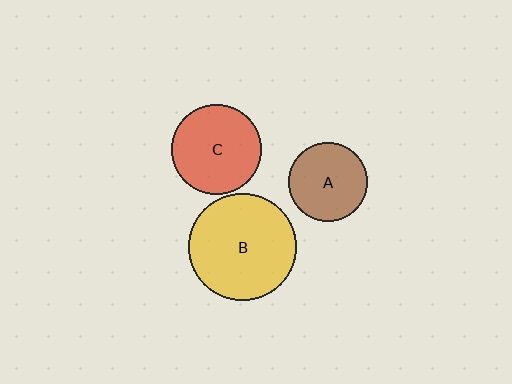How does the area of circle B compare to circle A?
Approximately 1.9 times.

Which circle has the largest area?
Circle B (yellow).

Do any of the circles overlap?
No, none of the circles overlap.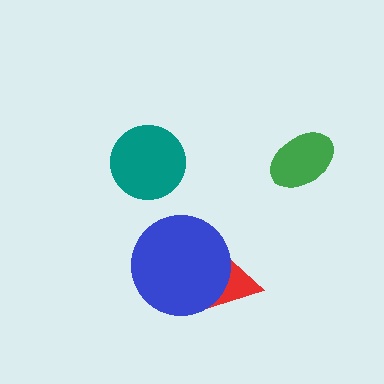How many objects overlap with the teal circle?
0 objects overlap with the teal circle.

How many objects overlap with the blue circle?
1 object overlaps with the blue circle.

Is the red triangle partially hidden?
Yes, it is partially covered by another shape.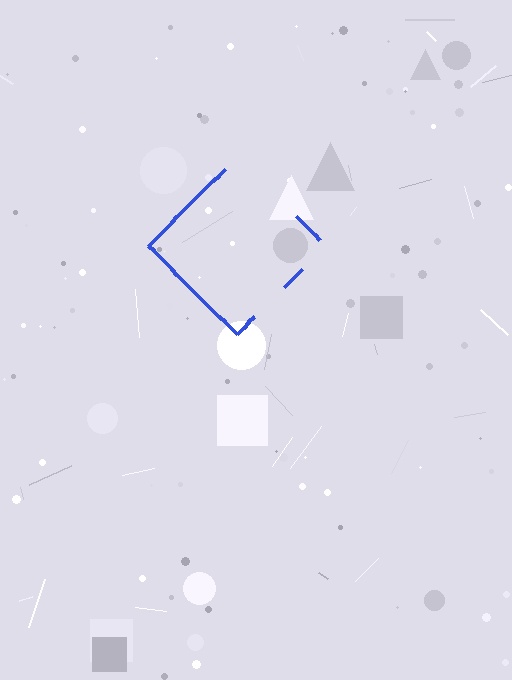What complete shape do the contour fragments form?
The contour fragments form a diamond.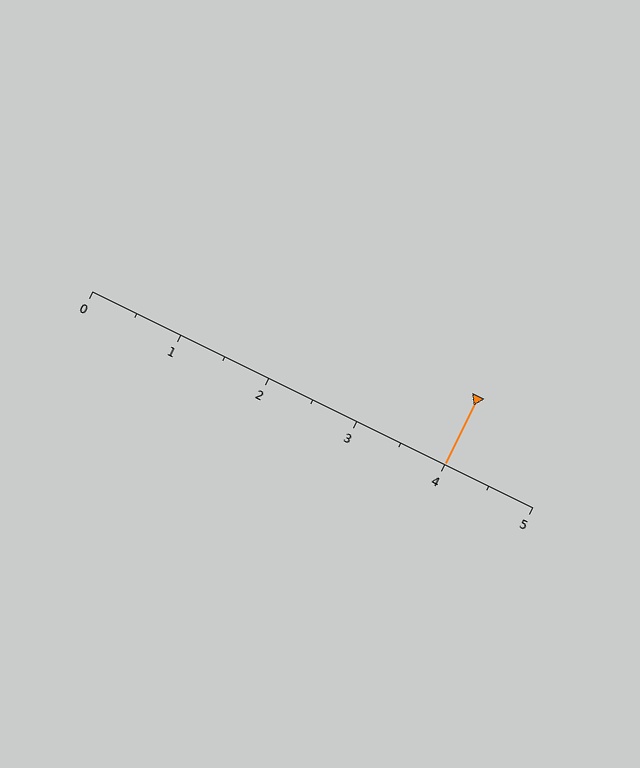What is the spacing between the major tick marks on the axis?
The major ticks are spaced 1 apart.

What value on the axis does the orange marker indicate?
The marker indicates approximately 4.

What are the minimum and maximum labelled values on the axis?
The axis runs from 0 to 5.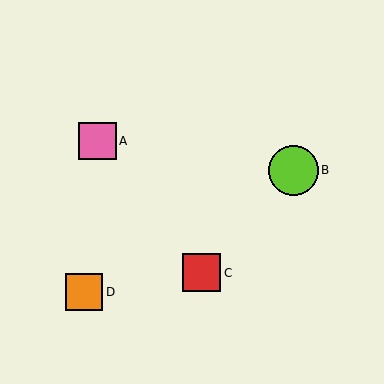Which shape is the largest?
The lime circle (labeled B) is the largest.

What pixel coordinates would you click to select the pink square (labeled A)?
Click at (97, 141) to select the pink square A.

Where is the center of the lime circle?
The center of the lime circle is at (293, 170).